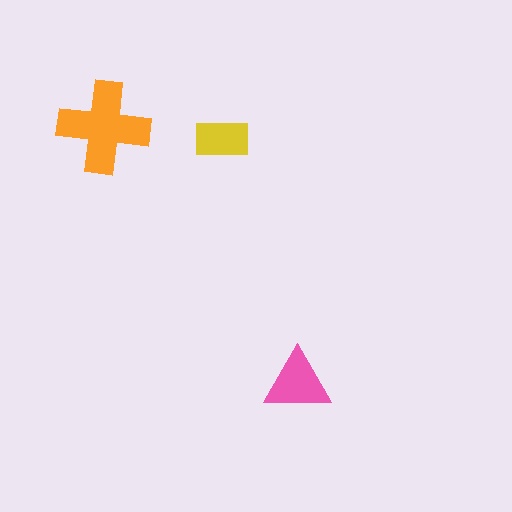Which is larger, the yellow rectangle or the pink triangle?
The pink triangle.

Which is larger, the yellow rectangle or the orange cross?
The orange cross.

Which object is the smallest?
The yellow rectangle.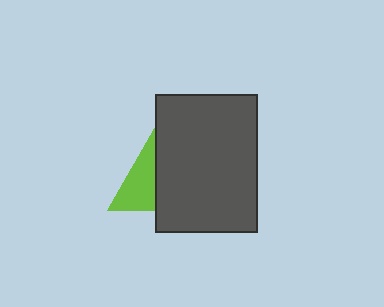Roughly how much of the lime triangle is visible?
A small part of it is visible (roughly 44%).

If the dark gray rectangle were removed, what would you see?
You would see the complete lime triangle.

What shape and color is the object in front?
The object in front is a dark gray rectangle.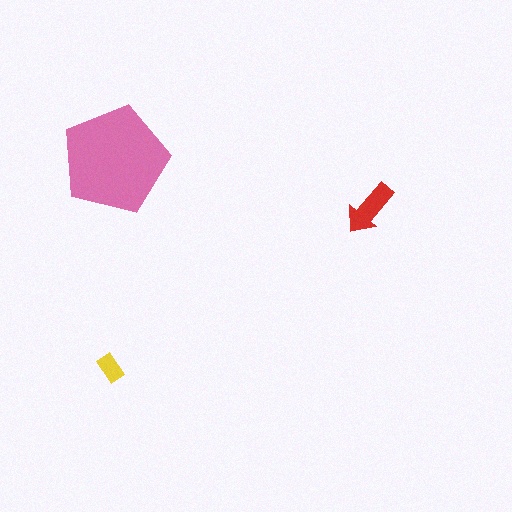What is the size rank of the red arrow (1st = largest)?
2nd.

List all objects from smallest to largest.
The yellow rectangle, the red arrow, the pink pentagon.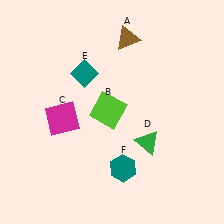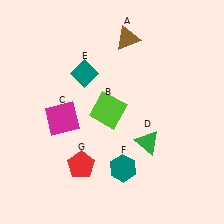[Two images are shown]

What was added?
A red pentagon (G) was added in Image 2.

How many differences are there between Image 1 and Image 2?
There is 1 difference between the two images.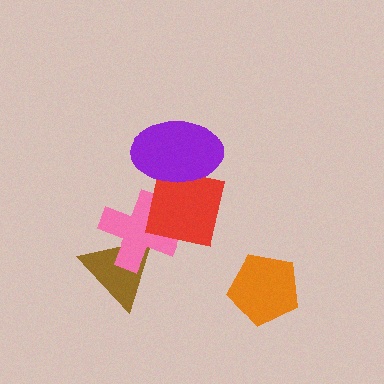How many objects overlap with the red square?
2 objects overlap with the red square.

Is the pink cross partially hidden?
Yes, it is partially covered by another shape.